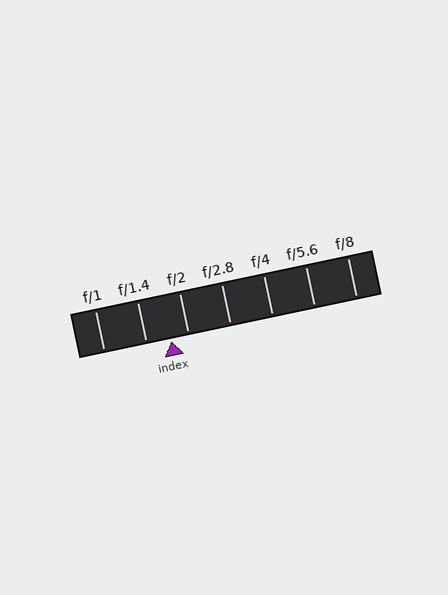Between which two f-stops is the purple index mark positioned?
The index mark is between f/1.4 and f/2.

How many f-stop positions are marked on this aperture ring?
There are 7 f-stop positions marked.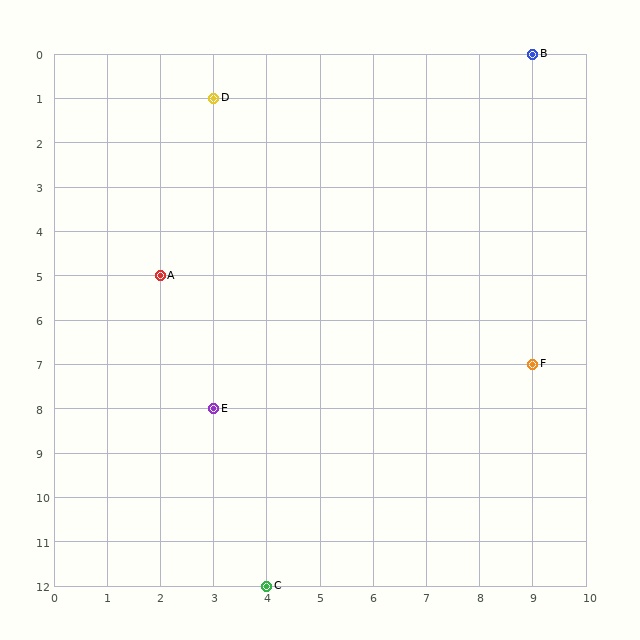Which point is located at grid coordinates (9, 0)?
Point B is at (9, 0).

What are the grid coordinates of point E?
Point E is at grid coordinates (3, 8).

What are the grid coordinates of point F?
Point F is at grid coordinates (9, 7).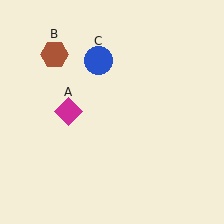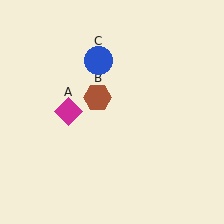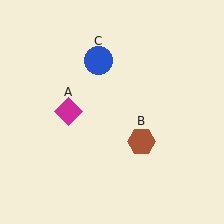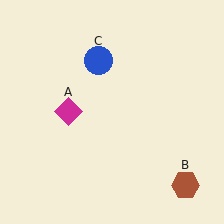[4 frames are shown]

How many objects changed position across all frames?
1 object changed position: brown hexagon (object B).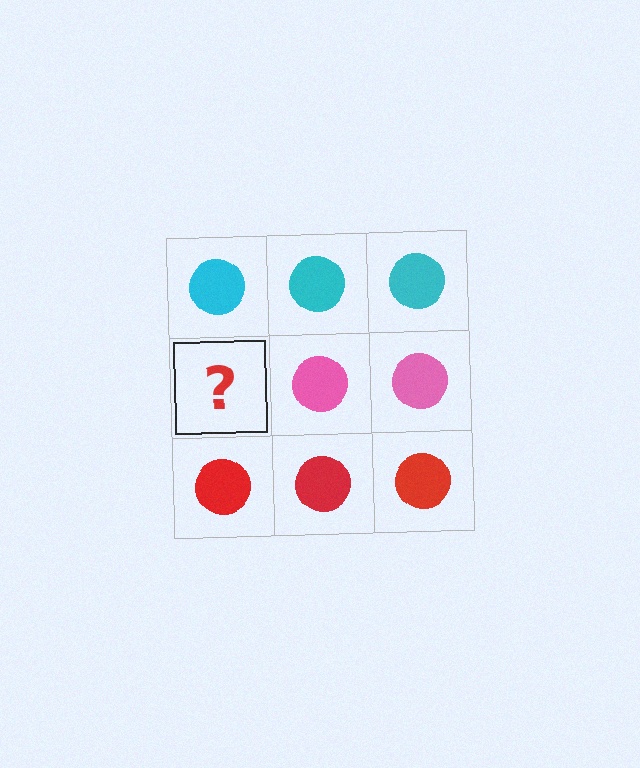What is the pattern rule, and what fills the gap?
The rule is that each row has a consistent color. The gap should be filled with a pink circle.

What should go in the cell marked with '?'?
The missing cell should contain a pink circle.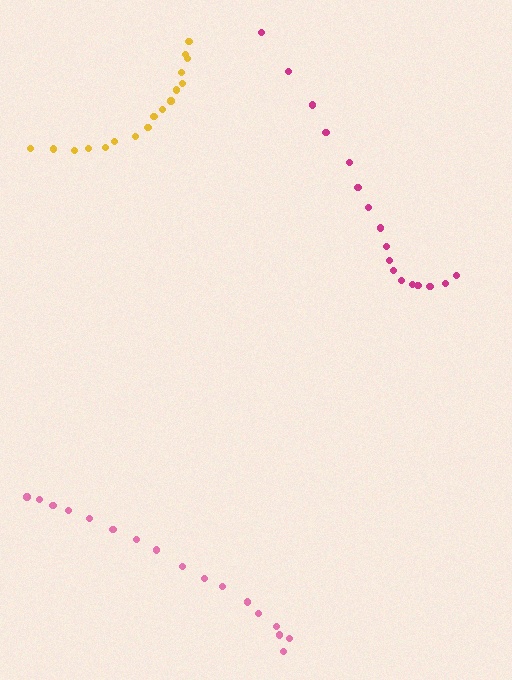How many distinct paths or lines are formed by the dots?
There are 3 distinct paths.